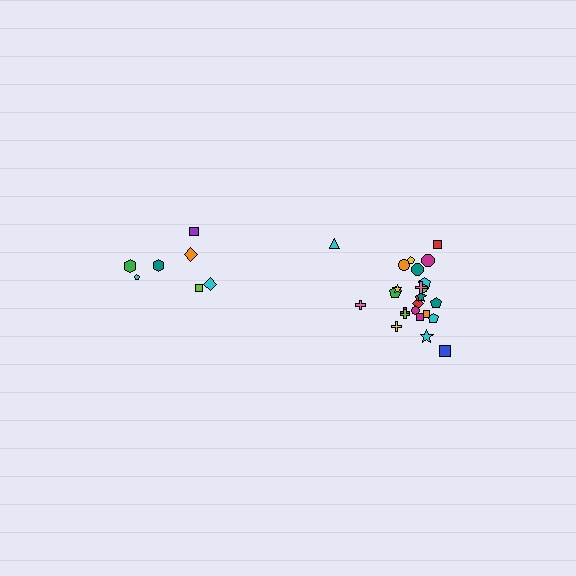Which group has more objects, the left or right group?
The right group.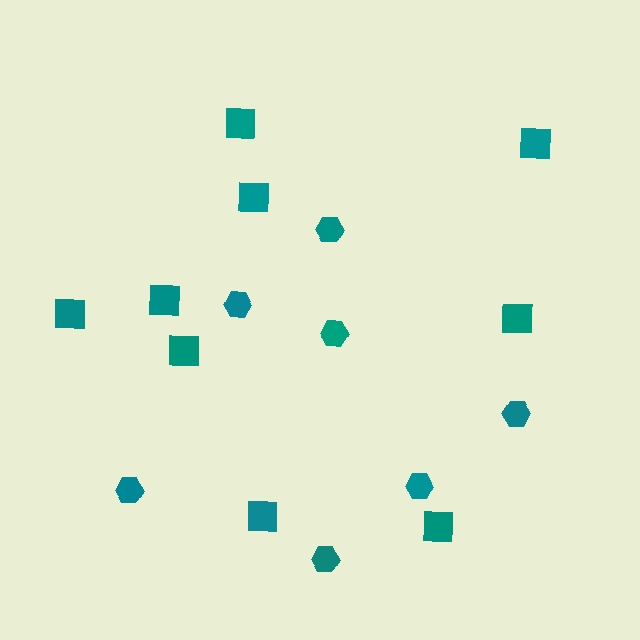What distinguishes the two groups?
There are 2 groups: one group of squares (9) and one group of hexagons (7).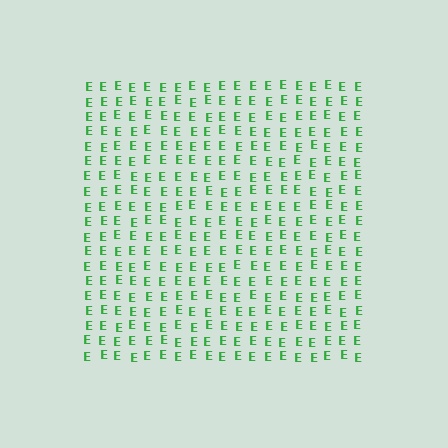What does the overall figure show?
The overall figure shows a square.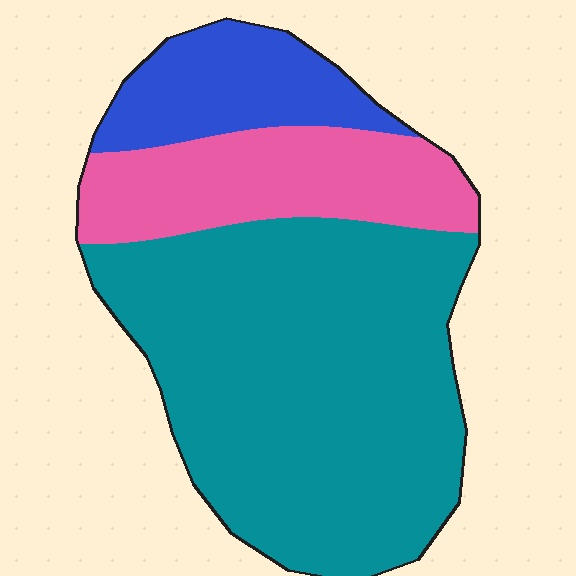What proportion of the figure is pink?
Pink takes up between a sixth and a third of the figure.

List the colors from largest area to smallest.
From largest to smallest: teal, pink, blue.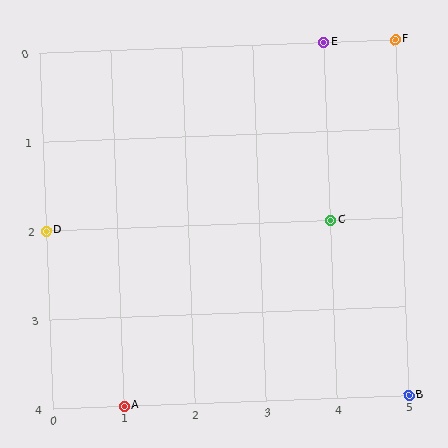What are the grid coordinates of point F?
Point F is at grid coordinates (5, 0).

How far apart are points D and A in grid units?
Points D and A are 1 column and 2 rows apart (about 2.2 grid units diagonally).